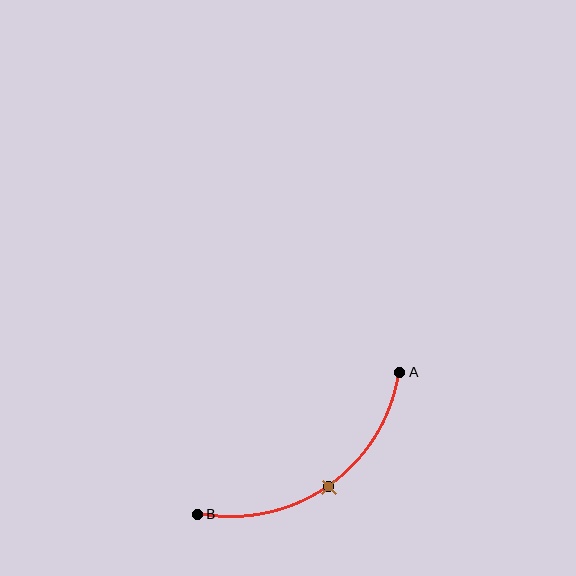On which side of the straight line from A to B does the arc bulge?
The arc bulges below and to the right of the straight line connecting A and B.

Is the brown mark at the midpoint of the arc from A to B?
Yes. The brown mark lies on the arc at equal arc-length from both A and B — it is the arc midpoint.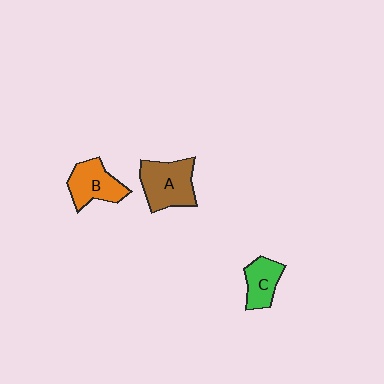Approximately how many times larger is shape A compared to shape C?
Approximately 1.6 times.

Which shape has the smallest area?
Shape C (green).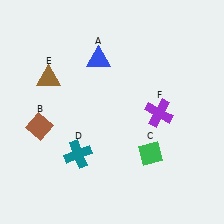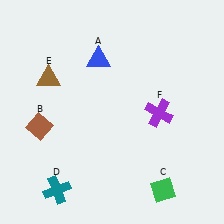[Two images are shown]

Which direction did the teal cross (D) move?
The teal cross (D) moved down.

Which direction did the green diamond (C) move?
The green diamond (C) moved down.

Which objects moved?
The objects that moved are: the green diamond (C), the teal cross (D).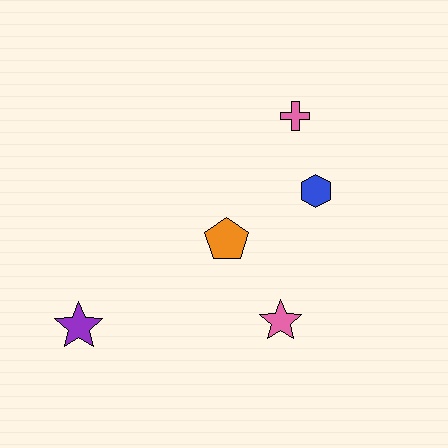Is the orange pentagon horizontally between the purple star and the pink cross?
Yes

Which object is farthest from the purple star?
The pink cross is farthest from the purple star.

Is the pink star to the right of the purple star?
Yes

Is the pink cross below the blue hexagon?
No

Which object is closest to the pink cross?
The blue hexagon is closest to the pink cross.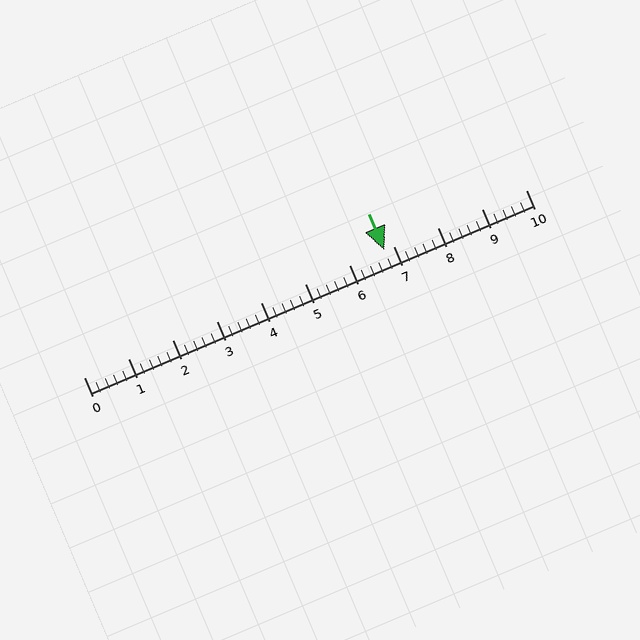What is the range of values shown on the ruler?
The ruler shows values from 0 to 10.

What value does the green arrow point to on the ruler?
The green arrow points to approximately 6.8.